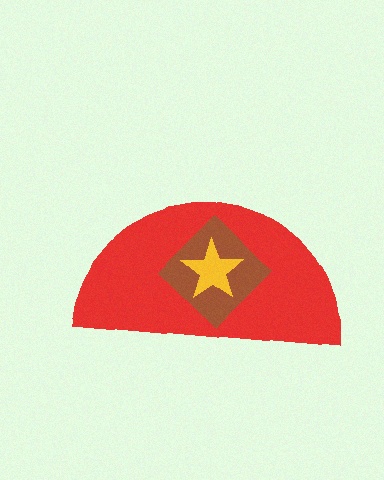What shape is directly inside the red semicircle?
The brown diamond.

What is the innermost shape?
The yellow star.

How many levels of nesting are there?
3.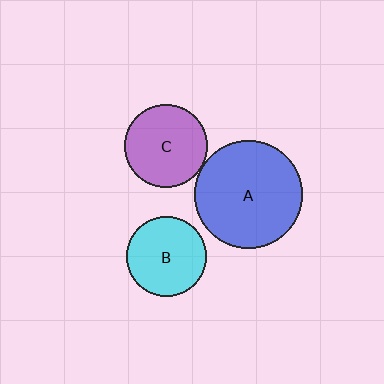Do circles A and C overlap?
Yes.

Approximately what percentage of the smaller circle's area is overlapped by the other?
Approximately 5%.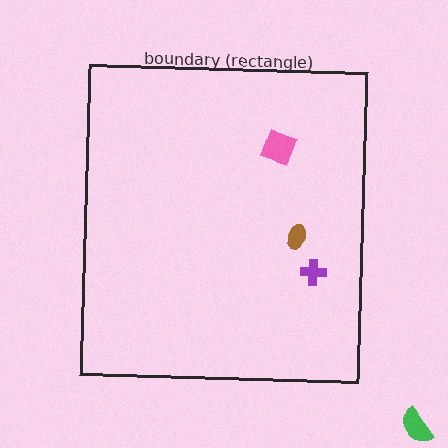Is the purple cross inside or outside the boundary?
Inside.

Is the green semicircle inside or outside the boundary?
Outside.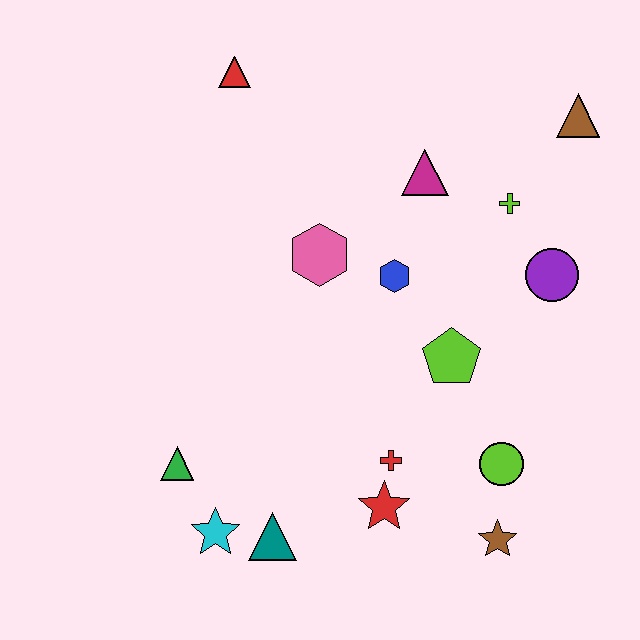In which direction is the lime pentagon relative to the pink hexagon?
The lime pentagon is to the right of the pink hexagon.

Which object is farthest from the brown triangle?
The cyan star is farthest from the brown triangle.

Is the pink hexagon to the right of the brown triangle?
No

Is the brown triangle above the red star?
Yes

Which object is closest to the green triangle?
The cyan star is closest to the green triangle.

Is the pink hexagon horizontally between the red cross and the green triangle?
Yes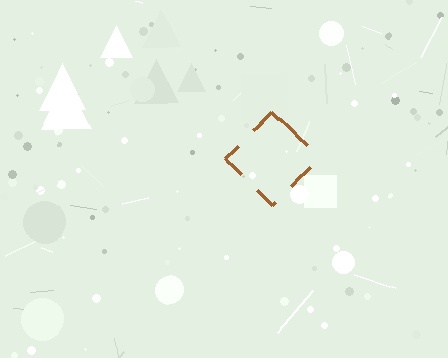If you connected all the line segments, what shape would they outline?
They would outline a diamond.